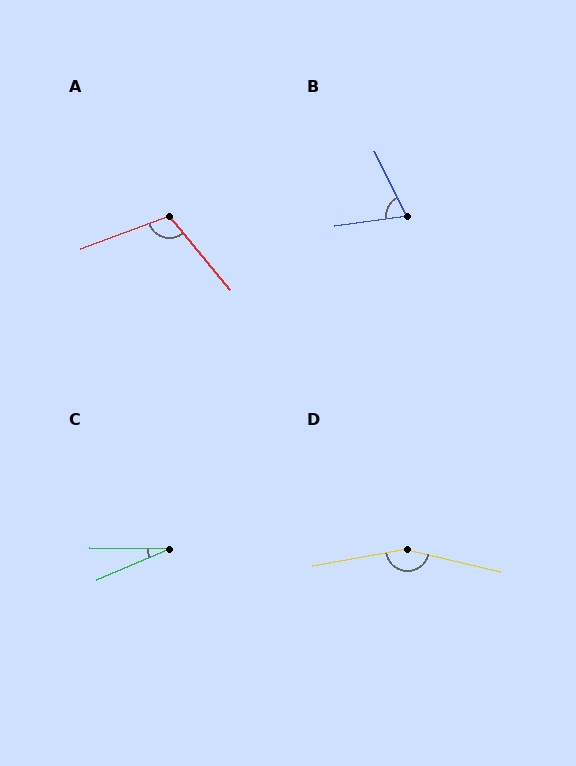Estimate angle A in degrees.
Approximately 109 degrees.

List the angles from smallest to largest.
C (24°), B (71°), A (109°), D (157°).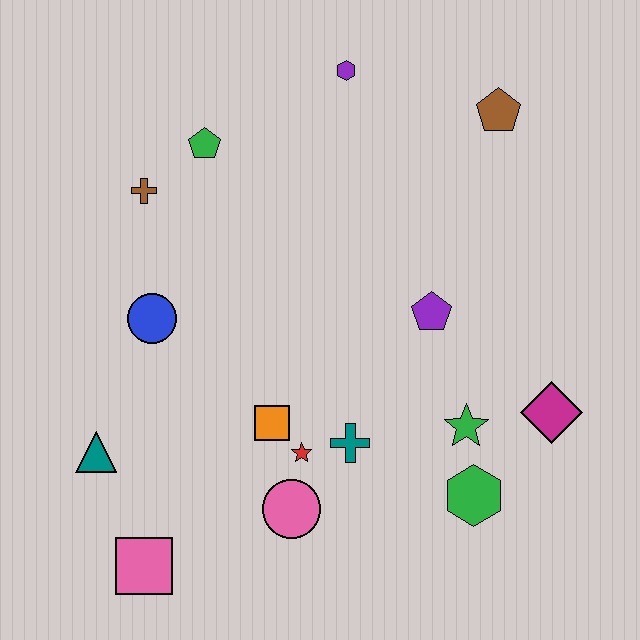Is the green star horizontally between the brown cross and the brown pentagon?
Yes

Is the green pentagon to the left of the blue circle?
No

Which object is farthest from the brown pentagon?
The pink square is farthest from the brown pentagon.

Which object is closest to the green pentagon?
The brown cross is closest to the green pentagon.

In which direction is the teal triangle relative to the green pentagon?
The teal triangle is below the green pentagon.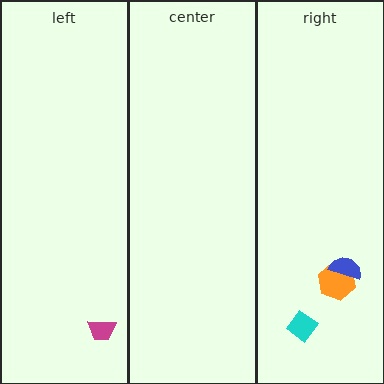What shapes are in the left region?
The magenta trapezoid.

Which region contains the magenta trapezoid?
The left region.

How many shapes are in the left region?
1.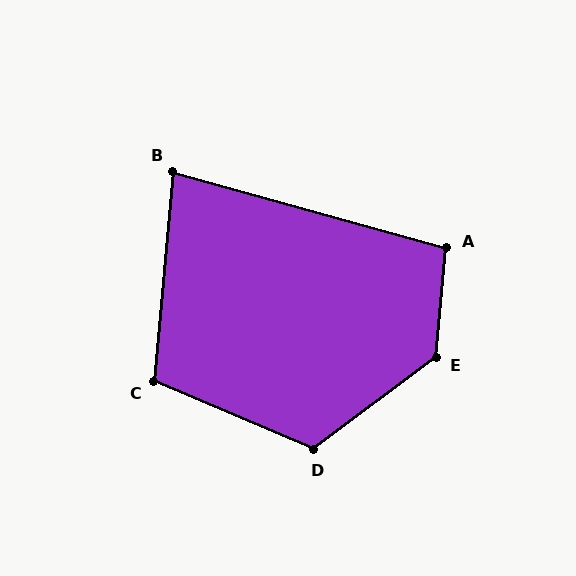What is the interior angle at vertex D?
Approximately 120 degrees (obtuse).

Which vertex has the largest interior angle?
E, at approximately 132 degrees.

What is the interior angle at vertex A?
Approximately 100 degrees (obtuse).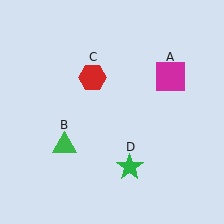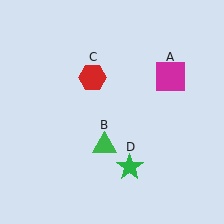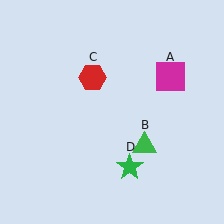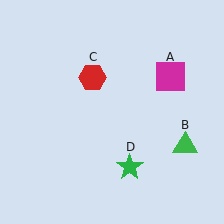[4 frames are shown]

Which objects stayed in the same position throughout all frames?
Magenta square (object A) and red hexagon (object C) and green star (object D) remained stationary.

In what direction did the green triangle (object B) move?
The green triangle (object B) moved right.